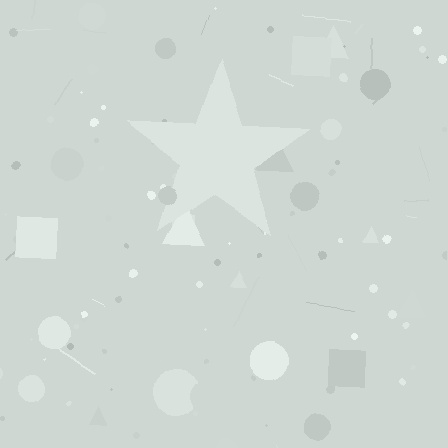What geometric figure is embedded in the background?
A star is embedded in the background.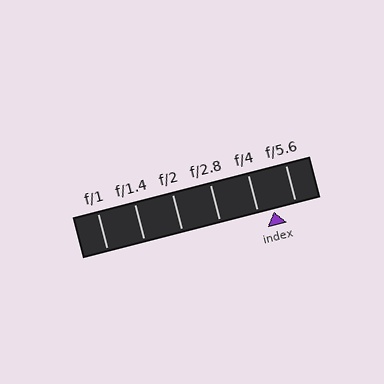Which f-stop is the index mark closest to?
The index mark is closest to f/4.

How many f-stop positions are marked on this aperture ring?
There are 6 f-stop positions marked.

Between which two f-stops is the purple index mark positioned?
The index mark is between f/4 and f/5.6.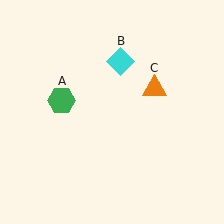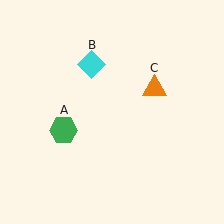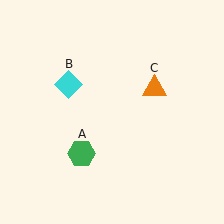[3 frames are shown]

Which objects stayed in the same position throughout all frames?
Orange triangle (object C) remained stationary.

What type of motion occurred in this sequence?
The green hexagon (object A), cyan diamond (object B) rotated counterclockwise around the center of the scene.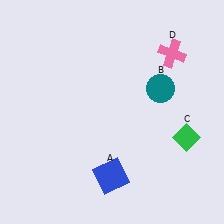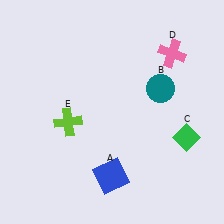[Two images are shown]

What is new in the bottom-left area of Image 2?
A lime cross (E) was added in the bottom-left area of Image 2.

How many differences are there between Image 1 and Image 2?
There is 1 difference between the two images.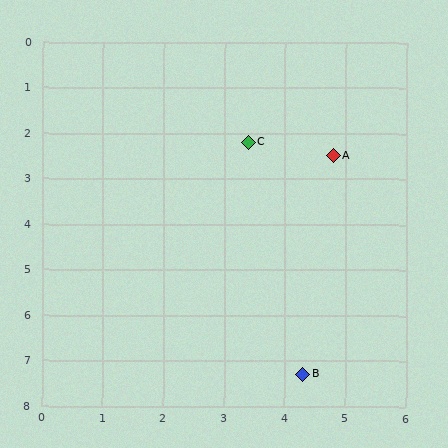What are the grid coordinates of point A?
Point A is at approximately (4.8, 2.5).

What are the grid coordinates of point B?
Point B is at approximately (4.3, 7.3).